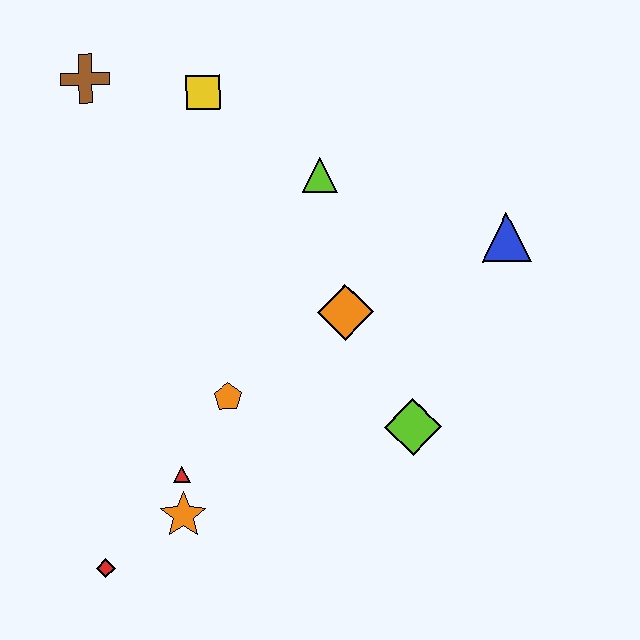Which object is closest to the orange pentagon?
The red triangle is closest to the orange pentagon.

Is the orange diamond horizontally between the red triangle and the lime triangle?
No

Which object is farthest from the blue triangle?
The red diamond is farthest from the blue triangle.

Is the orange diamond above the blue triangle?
No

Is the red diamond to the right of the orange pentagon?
No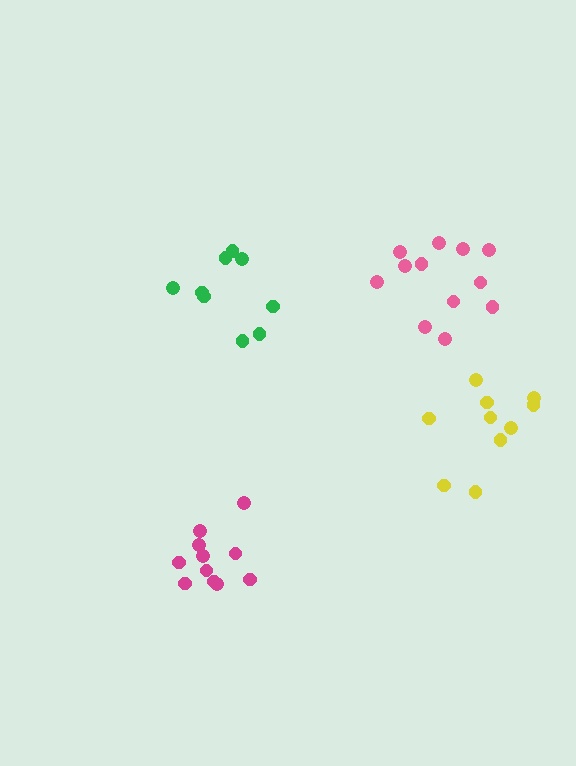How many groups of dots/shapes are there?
There are 4 groups.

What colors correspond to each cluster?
The clusters are colored: green, magenta, yellow, pink.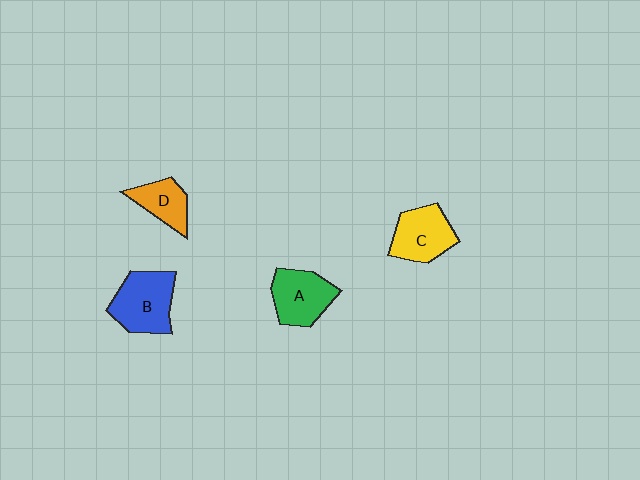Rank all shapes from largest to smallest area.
From largest to smallest: B (blue), A (green), C (yellow), D (orange).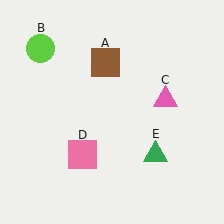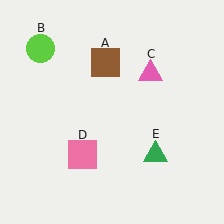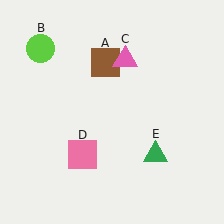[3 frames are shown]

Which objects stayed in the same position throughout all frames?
Brown square (object A) and lime circle (object B) and pink square (object D) and green triangle (object E) remained stationary.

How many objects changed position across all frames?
1 object changed position: pink triangle (object C).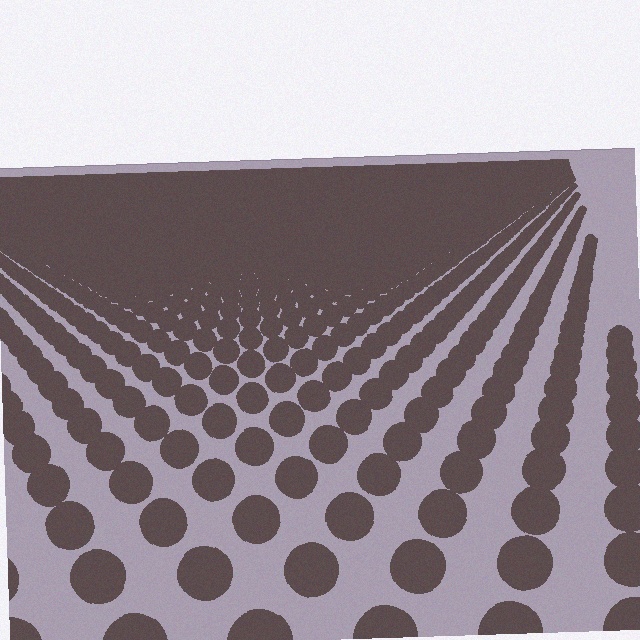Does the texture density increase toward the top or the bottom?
Density increases toward the top.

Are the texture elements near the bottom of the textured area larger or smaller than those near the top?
Larger. Near the bottom, elements are closer to the viewer and appear at a bigger on-screen size.